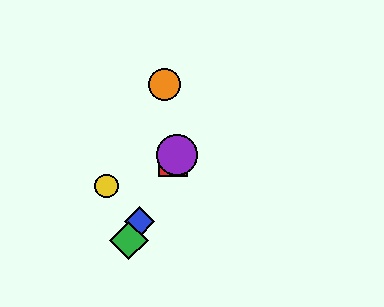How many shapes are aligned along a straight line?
4 shapes (the red square, the blue diamond, the green diamond, the purple circle) are aligned along a straight line.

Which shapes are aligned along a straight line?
The red square, the blue diamond, the green diamond, the purple circle are aligned along a straight line.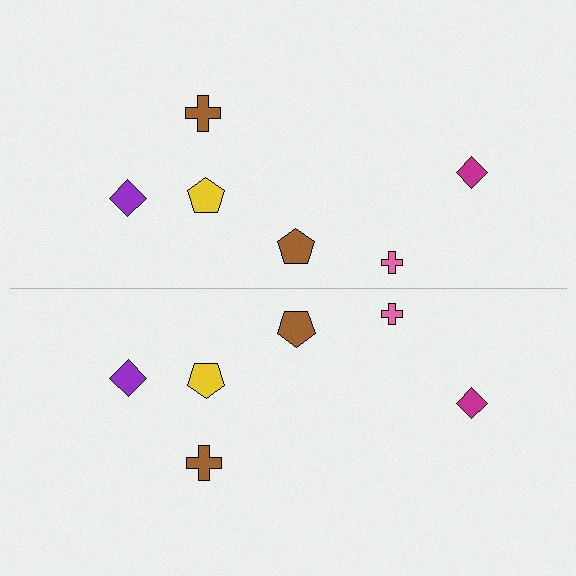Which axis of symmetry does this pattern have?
The pattern has a horizontal axis of symmetry running through the center of the image.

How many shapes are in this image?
There are 12 shapes in this image.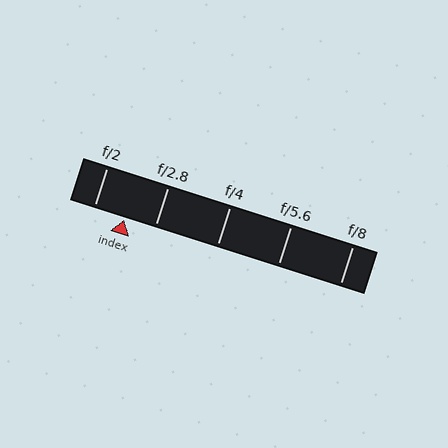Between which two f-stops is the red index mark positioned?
The index mark is between f/2 and f/2.8.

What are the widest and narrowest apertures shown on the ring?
The widest aperture shown is f/2 and the narrowest is f/8.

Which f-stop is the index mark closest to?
The index mark is closest to f/2.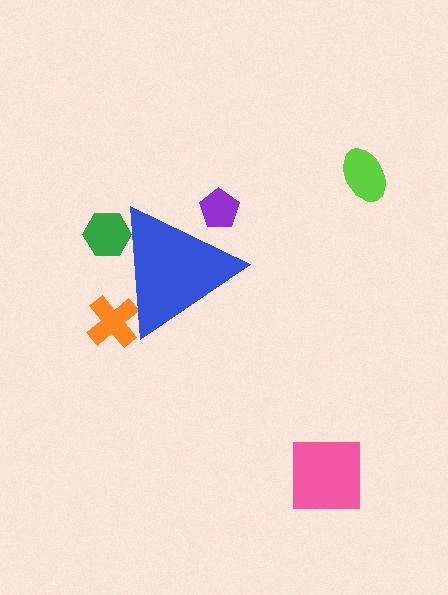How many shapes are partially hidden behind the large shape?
3 shapes are partially hidden.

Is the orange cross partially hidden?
Yes, the orange cross is partially hidden behind the blue triangle.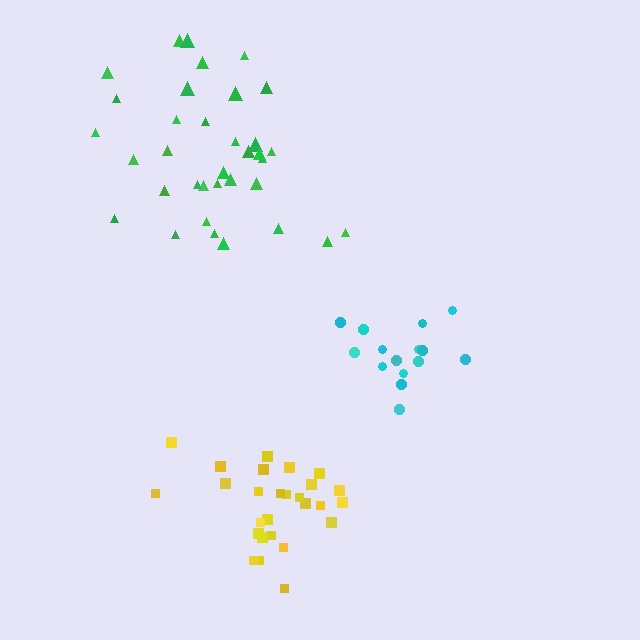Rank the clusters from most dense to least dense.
yellow, cyan, green.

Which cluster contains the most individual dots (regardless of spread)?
Green (35).